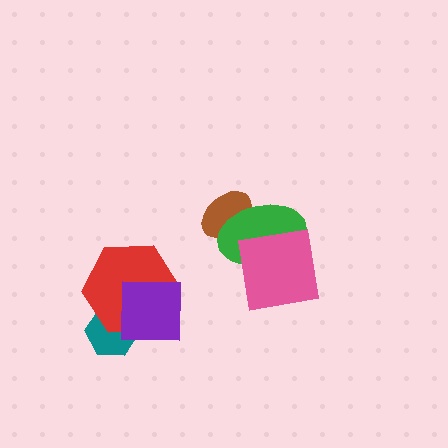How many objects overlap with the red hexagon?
2 objects overlap with the red hexagon.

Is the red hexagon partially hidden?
Yes, it is partially covered by another shape.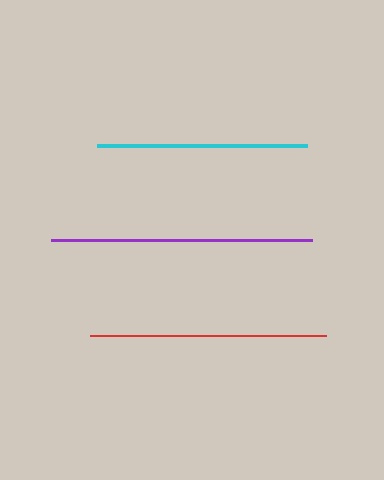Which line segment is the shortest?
The cyan line is the shortest at approximately 210 pixels.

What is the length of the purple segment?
The purple segment is approximately 260 pixels long.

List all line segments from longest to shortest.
From longest to shortest: purple, red, cyan.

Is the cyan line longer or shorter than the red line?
The red line is longer than the cyan line.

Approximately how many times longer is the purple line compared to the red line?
The purple line is approximately 1.1 times the length of the red line.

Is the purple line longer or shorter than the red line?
The purple line is longer than the red line.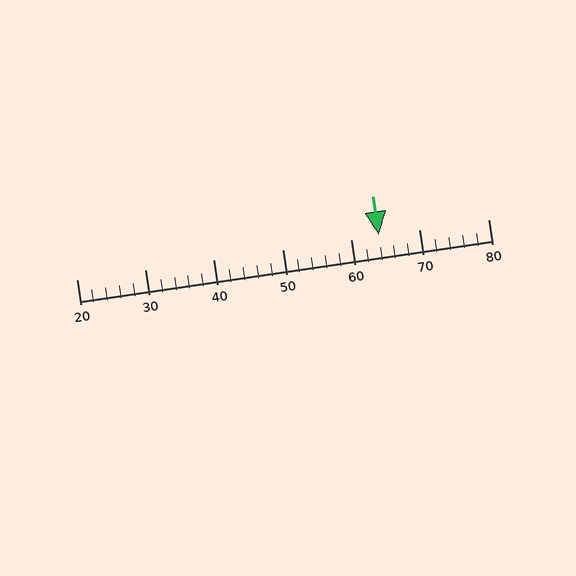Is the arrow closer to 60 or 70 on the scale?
The arrow is closer to 60.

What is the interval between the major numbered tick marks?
The major tick marks are spaced 10 units apart.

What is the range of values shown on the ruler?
The ruler shows values from 20 to 80.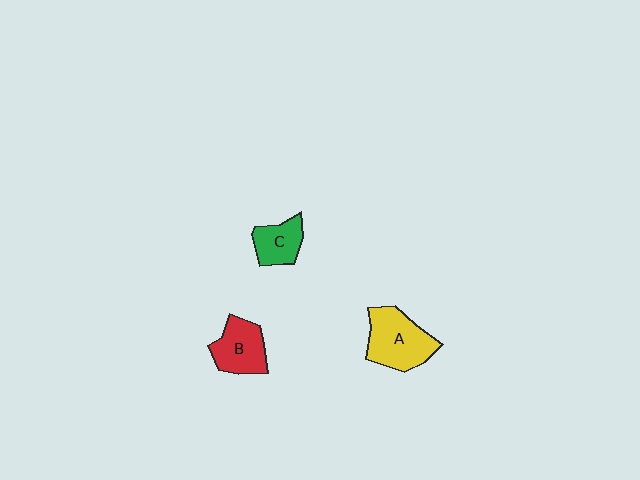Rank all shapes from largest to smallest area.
From largest to smallest: A (yellow), B (red), C (green).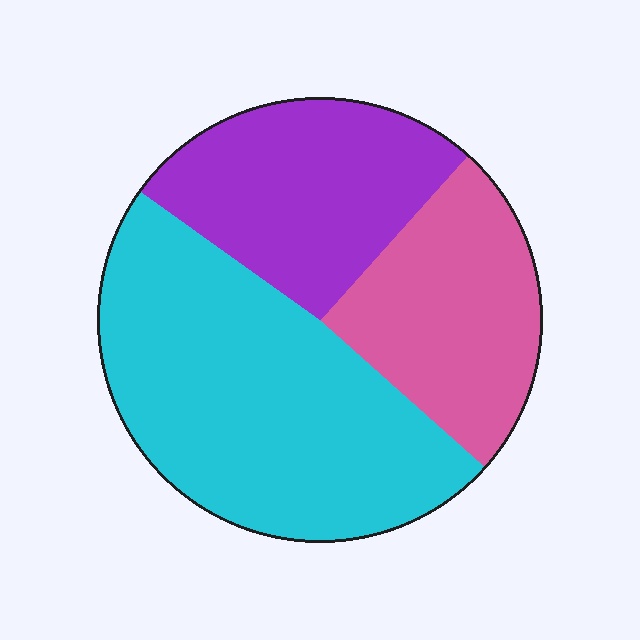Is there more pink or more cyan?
Cyan.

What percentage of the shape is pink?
Pink covers around 25% of the shape.